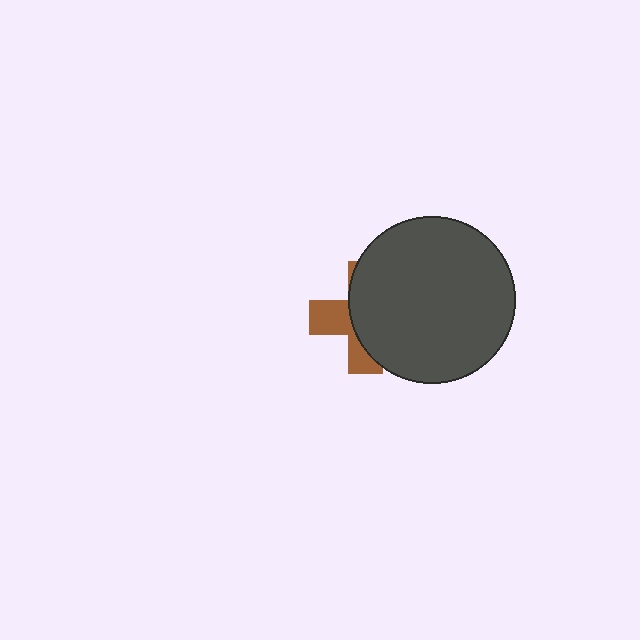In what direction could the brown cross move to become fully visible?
The brown cross could move left. That would shift it out from behind the dark gray circle entirely.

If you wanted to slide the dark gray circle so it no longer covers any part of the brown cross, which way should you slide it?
Slide it right — that is the most direct way to separate the two shapes.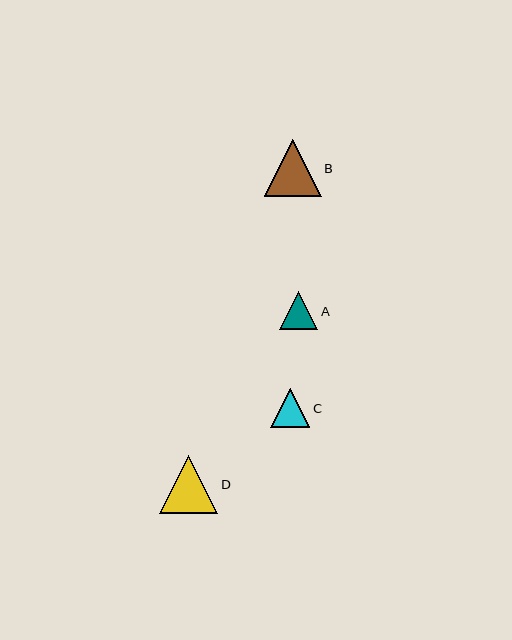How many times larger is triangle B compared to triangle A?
Triangle B is approximately 1.5 times the size of triangle A.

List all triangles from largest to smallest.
From largest to smallest: D, B, C, A.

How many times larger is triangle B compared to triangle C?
Triangle B is approximately 1.5 times the size of triangle C.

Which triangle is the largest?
Triangle D is the largest with a size of approximately 58 pixels.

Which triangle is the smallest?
Triangle A is the smallest with a size of approximately 38 pixels.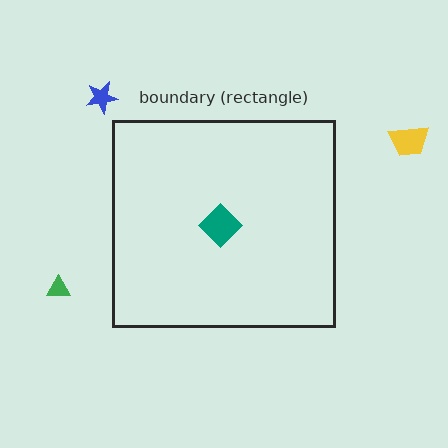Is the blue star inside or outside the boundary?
Outside.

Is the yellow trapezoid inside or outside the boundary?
Outside.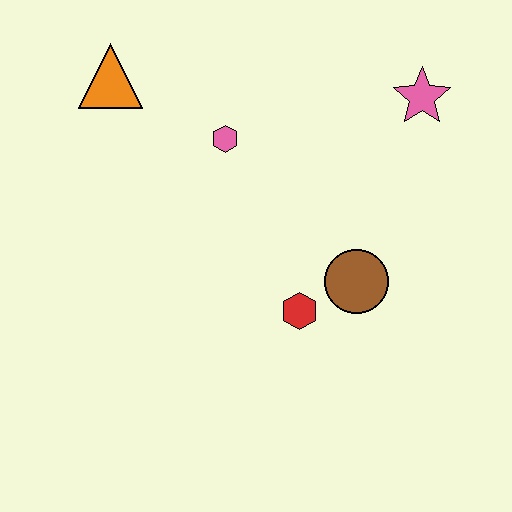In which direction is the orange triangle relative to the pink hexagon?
The orange triangle is to the left of the pink hexagon.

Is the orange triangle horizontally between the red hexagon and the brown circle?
No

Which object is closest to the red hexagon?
The brown circle is closest to the red hexagon.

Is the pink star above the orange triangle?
No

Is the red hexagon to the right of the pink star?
No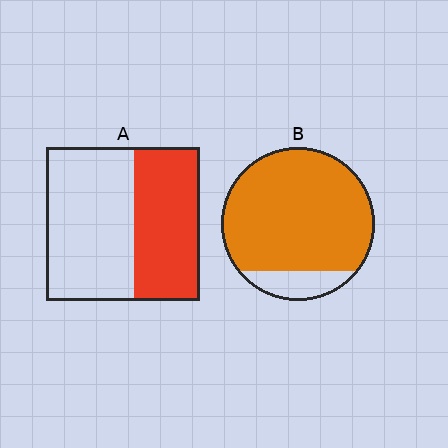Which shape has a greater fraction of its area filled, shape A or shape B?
Shape B.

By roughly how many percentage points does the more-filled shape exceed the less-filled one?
By roughly 45 percentage points (B over A).